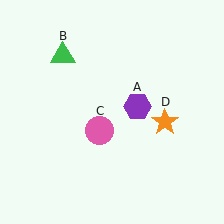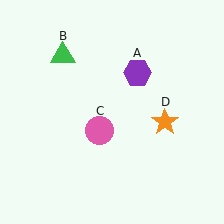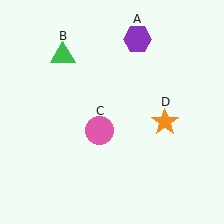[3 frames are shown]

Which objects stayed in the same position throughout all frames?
Green triangle (object B) and pink circle (object C) and orange star (object D) remained stationary.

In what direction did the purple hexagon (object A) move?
The purple hexagon (object A) moved up.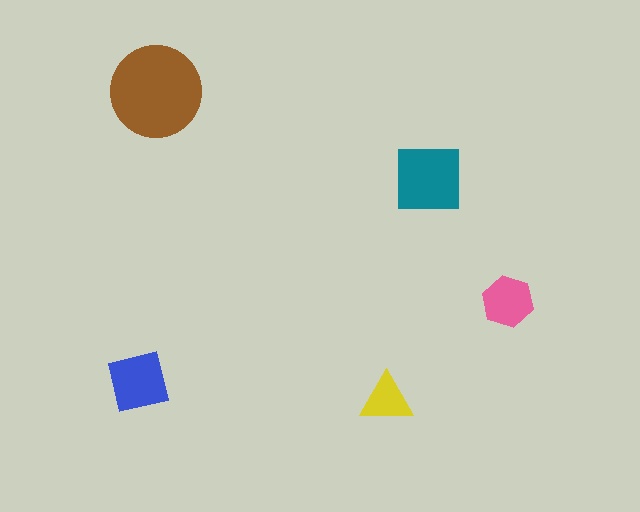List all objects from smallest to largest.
The yellow triangle, the pink hexagon, the blue square, the teal square, the brown circle.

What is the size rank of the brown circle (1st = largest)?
1st.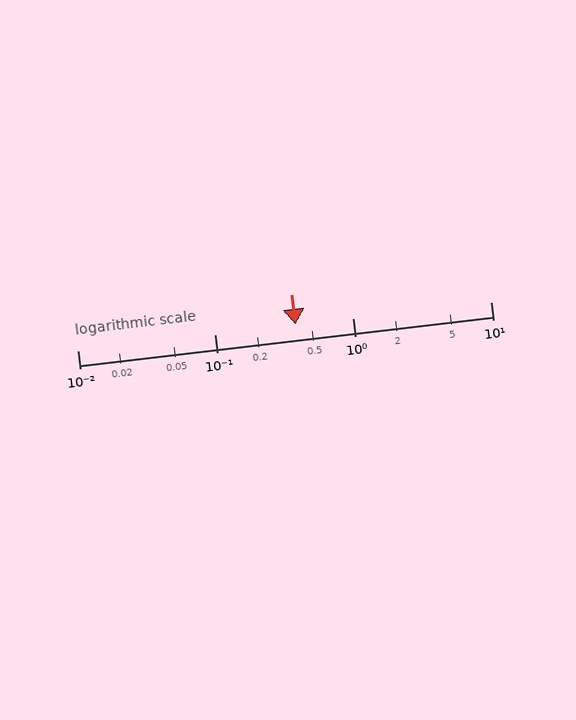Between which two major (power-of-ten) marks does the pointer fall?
The pointer is between 0.1 and 1.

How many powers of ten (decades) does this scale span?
The scale spans 3 decades, from 0.01 to 10.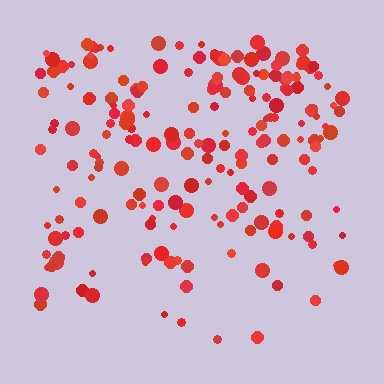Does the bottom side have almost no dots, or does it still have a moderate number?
Still a moderate number, just noticeably fewer than the top.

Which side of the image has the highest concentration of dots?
The top.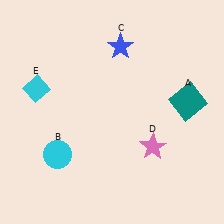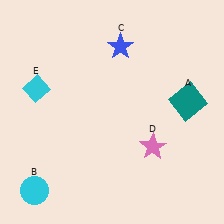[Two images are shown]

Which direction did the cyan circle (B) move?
The cyan circle (B) moved down.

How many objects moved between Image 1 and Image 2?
1 object moved between the two images.